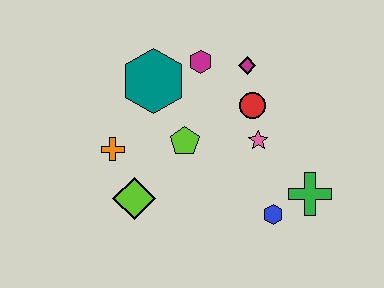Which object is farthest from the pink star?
The orange cross is farthest from the pink star.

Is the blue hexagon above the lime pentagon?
No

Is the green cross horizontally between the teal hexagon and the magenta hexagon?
No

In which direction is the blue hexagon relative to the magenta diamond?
The blue hexagon is below the magenta diamond.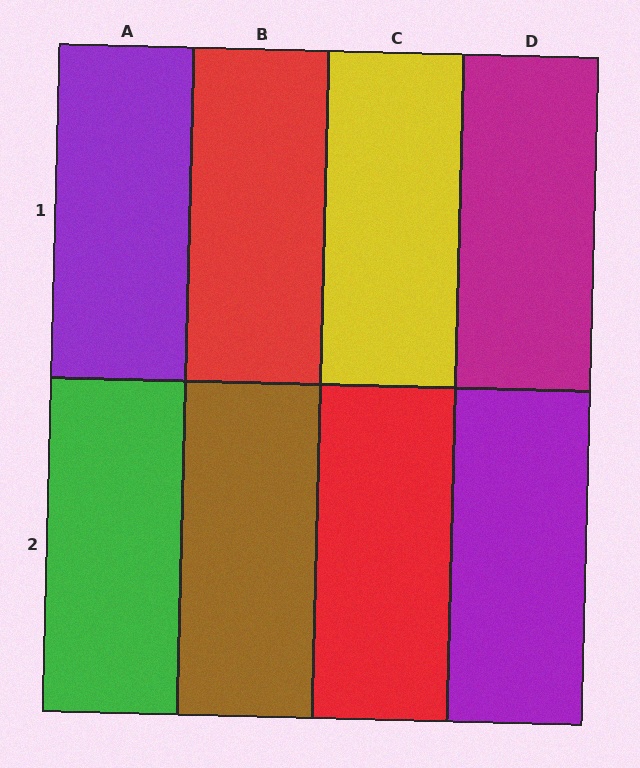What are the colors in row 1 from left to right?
Purple, red, yellow, magenta.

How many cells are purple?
2 cells are purple.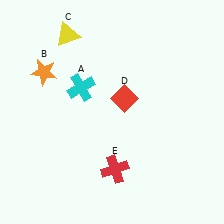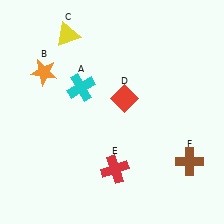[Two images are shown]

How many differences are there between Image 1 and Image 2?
There is 1 difference between the two images.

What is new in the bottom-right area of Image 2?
A brown cross (F) was added in the bottom-right area of Image 2.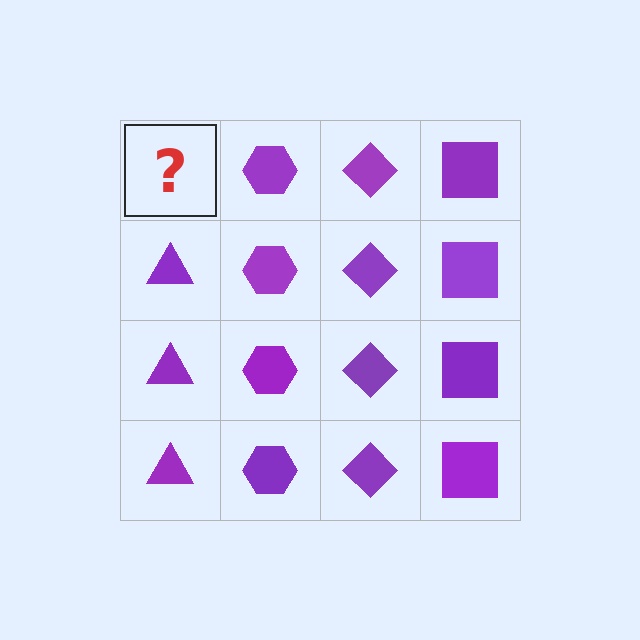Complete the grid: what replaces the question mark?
The question mark should be replaced with a purple triangle.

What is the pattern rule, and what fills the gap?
The rule is that each column has a consistent shape. The gap should be filled with a purple triangle.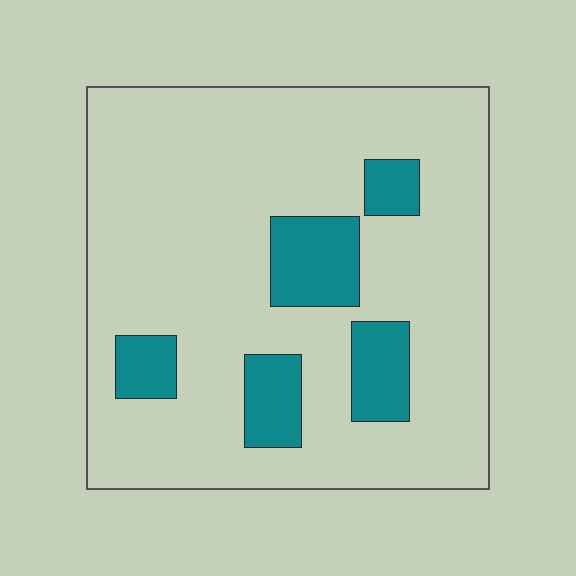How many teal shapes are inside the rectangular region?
5.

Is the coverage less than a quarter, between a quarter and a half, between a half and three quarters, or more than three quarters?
Less than a quarter.